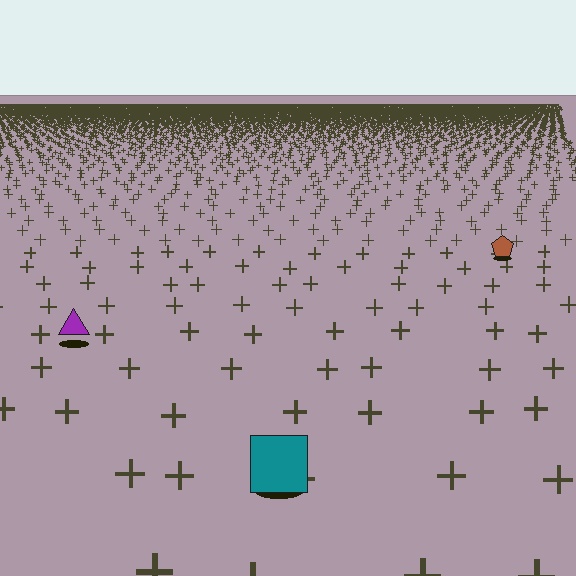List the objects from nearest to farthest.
From nearest to farthest: the teal square, the purple triangle, the brown pentagon.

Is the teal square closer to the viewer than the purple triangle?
Yes. The teal square is closer — you can tell from the texture gradient: the ground texture is coarser near it.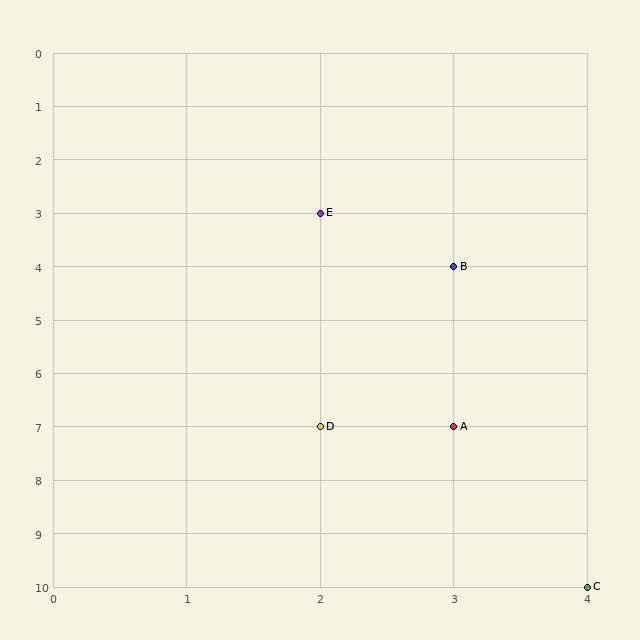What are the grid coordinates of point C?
Point C is at grid coordinates (4, 10).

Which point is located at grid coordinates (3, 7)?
Point A is at (3, 7).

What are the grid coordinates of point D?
Point D is at grid coordinates (2, 7).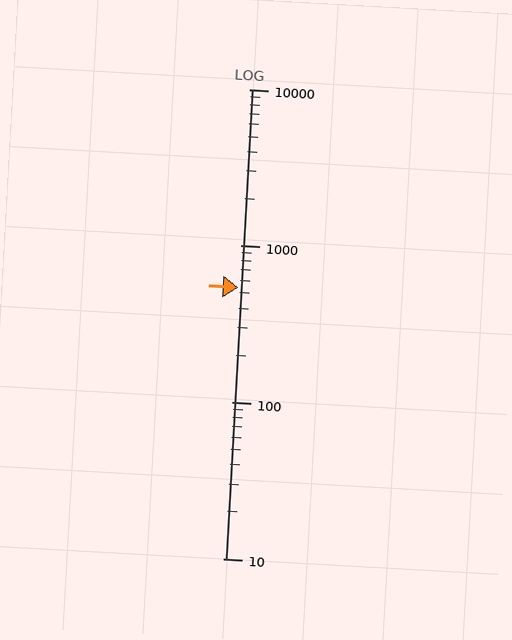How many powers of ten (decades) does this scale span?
The scale spans 3 decades, from 10 to 10000.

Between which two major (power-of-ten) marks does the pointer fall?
The pointer is between 100 and 1000.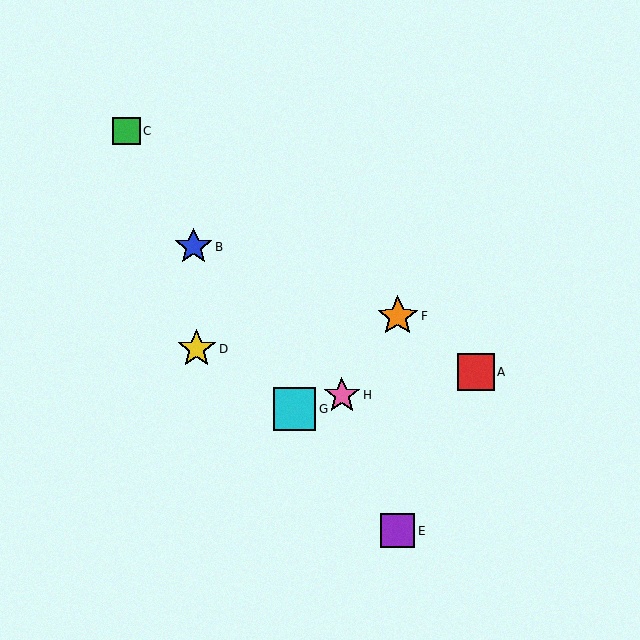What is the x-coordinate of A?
Object A is at x≈476.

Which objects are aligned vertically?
Objects E, F are aligned vertically.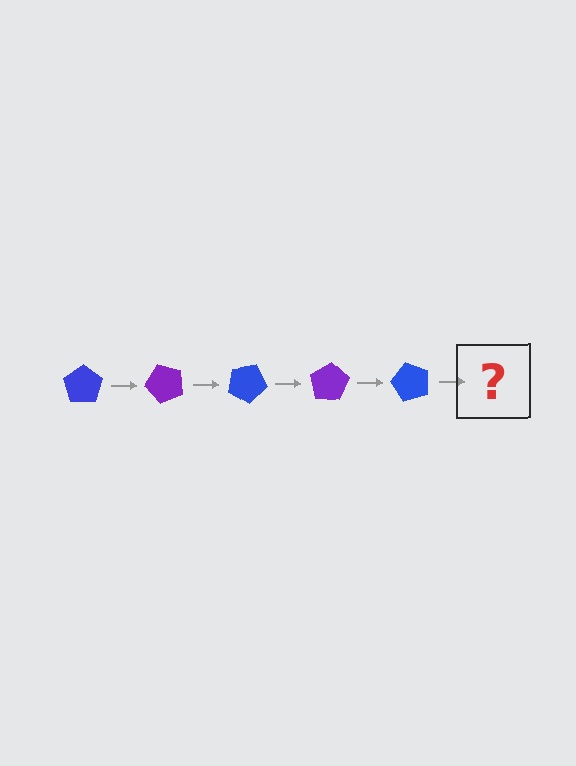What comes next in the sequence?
The next element should be a purple pentagon, rotated 250 degrees from the start.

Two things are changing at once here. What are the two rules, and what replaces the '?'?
The two rules are that it rotates 50 degrees each step and the color cycles through blue and purple. The '?' should be a purple pentagon, rotated 250 degrees from the start.